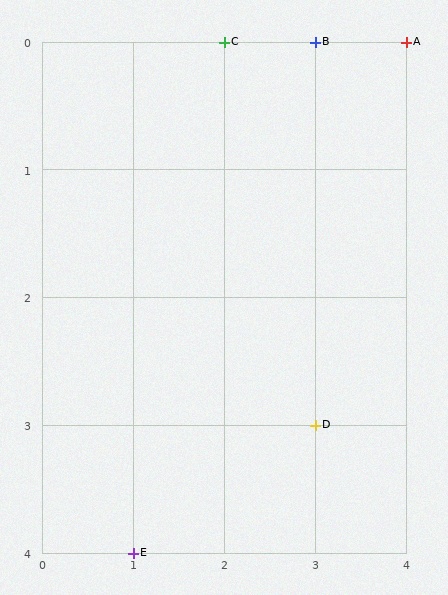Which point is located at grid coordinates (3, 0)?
Point B is at (3, 0).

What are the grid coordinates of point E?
Point E is at grid coordinates (1, 4).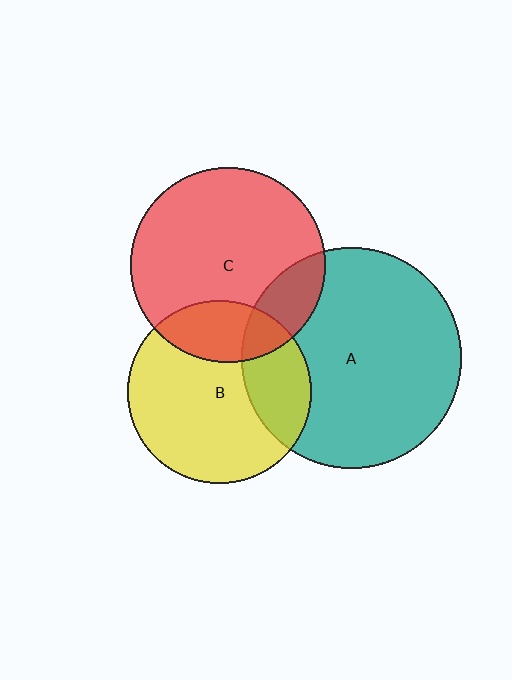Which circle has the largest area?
Circle A (teal).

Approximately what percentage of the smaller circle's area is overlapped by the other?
Approximately 15%.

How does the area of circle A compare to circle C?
Approximately 1.3 times.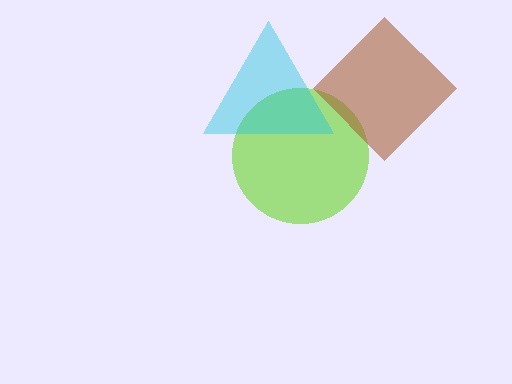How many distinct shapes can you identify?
There are 3 distinct shapes: a lime circle, a cyan triangle, a brown diamond.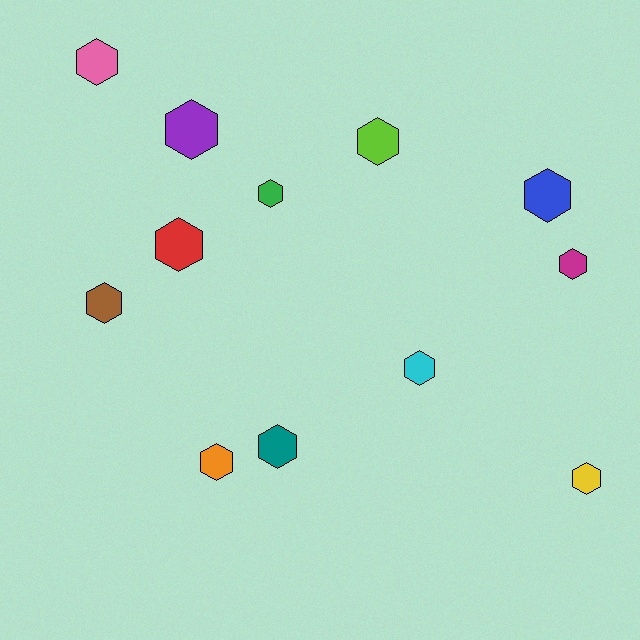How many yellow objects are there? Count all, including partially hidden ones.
There is 1 yellow object.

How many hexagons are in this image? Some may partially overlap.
There are 12 hexagons.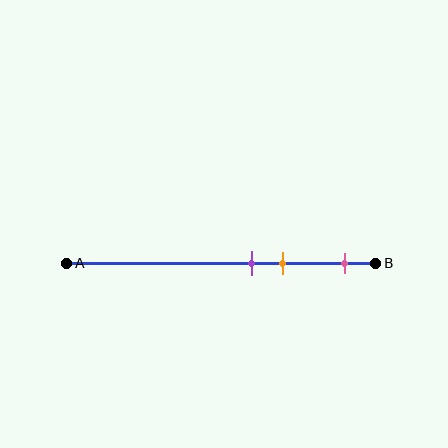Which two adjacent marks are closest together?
The purple and orange marks are the closest adjacent pair.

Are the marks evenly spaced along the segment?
No, the marks are not evenly spaced.